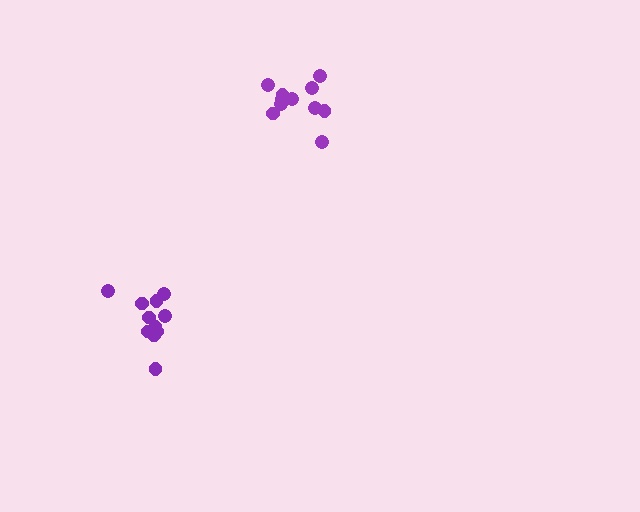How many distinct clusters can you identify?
There are 2 distinct clusters.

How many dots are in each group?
Group 1: 11 dots, Group 2: 11 dots (22 total).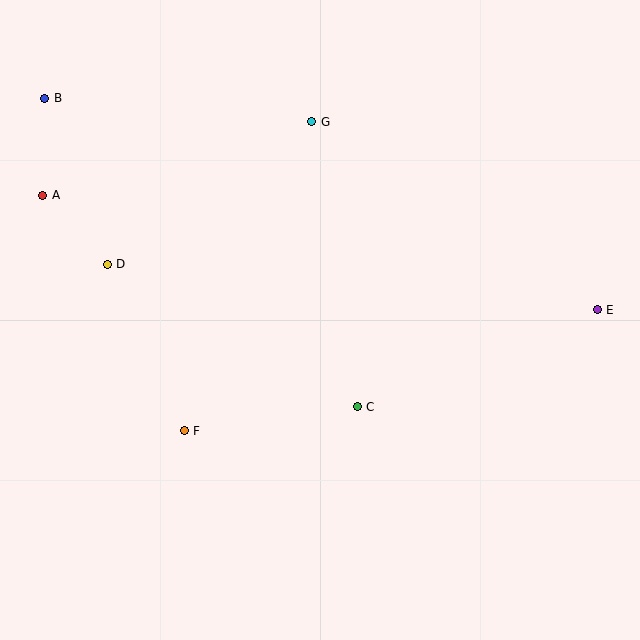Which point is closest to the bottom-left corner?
Point F is closest to the bottom-left corner.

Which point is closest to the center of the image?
Point C at (357, 407) is closest to the center.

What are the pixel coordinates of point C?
Point C is at (357, 407).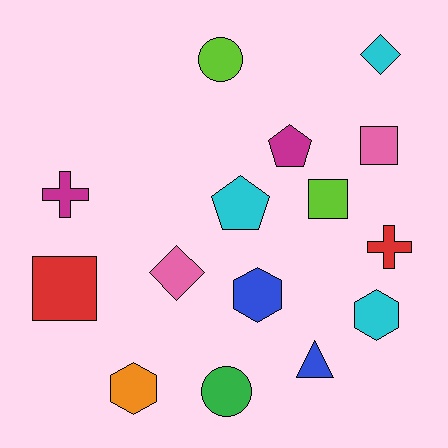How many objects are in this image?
There are 15 objects.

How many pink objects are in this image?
There are 2 pink objects.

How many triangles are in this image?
There is 1 triangle.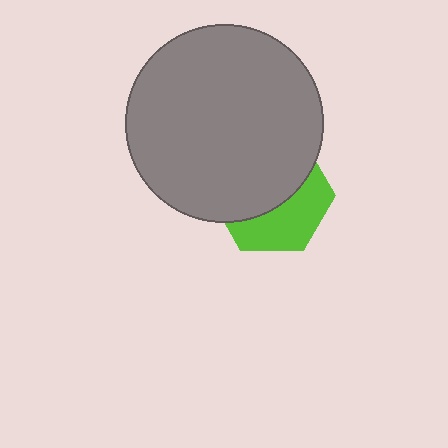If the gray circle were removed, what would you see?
You would see the complete lime hexagon.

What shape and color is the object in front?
The object in front is a gray circle.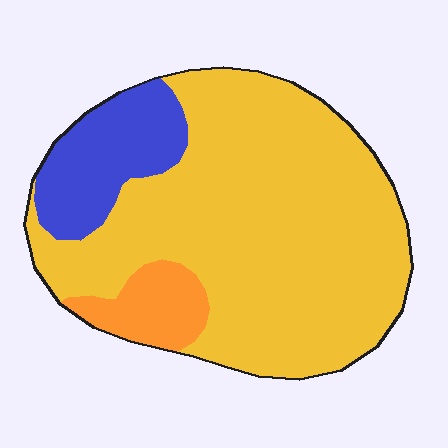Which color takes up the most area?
Yellow, at roughly 75%.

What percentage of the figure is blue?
Blue takes up about one sixth (1/6) of the figure.